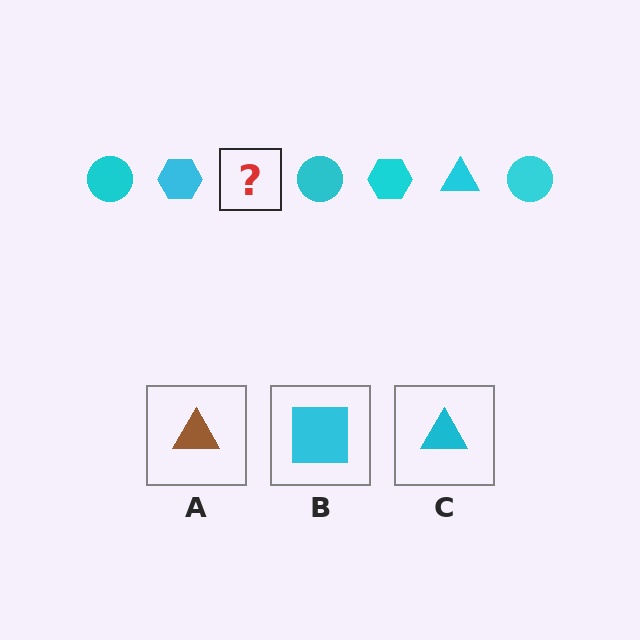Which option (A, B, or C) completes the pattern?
C.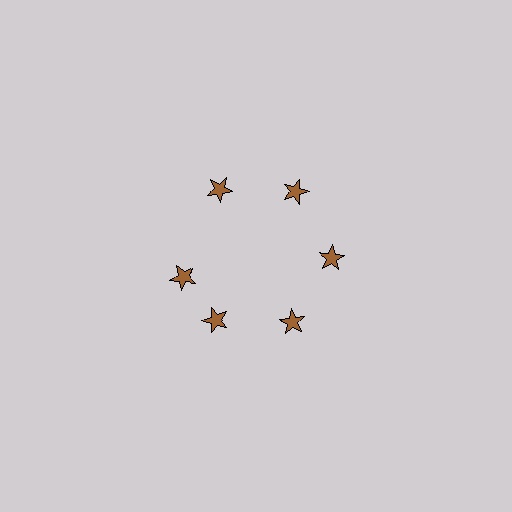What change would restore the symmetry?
The symmetry would be restored by rotating it back into even spacing with its neighbors so that all 6 stars sit at equal angles and equal distance from the center.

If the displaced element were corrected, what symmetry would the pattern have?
It would have 6-fold rotational symmetry — the pattern would map onto itself every 60 degrees.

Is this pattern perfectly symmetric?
No. The 6 brown stars are arranged in a ring, but one element near the 9 o'clock position is rotated out of alignment along the ring, breaking the 6-fold rotational symmetry.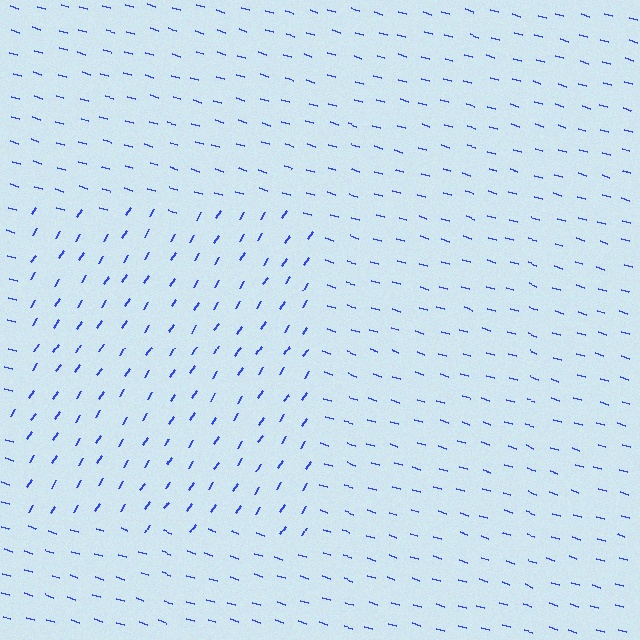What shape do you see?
I see a rectangle.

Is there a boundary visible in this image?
Yes, there is a texture boundary formed by a change in line orientation.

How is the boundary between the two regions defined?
The boundary is defined purely by a change in line orientation (approximately 74 degrees difference). All lines are the same color and thickness.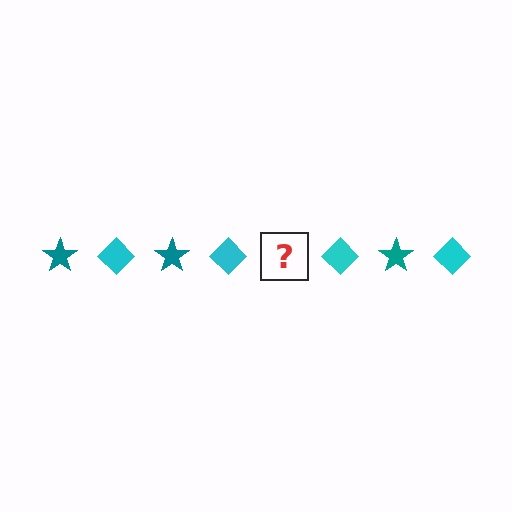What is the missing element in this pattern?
The missing element is a teal star.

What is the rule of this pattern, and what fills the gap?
The rule is that the pattern alternates between teal star and cyan diamond. The gap should be filled with a teal star.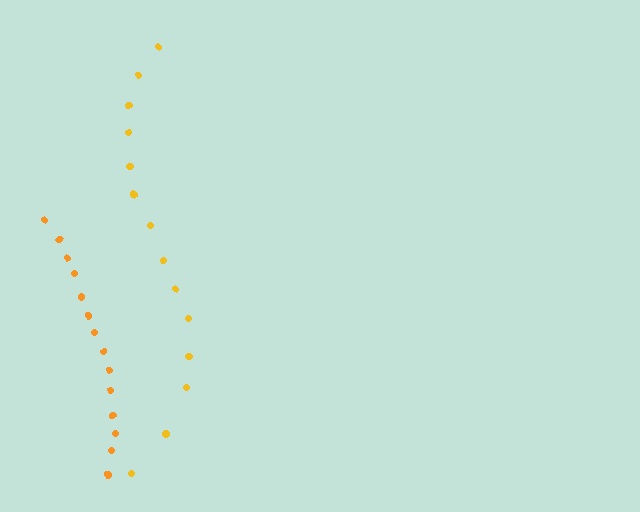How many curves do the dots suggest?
There are 2 distinct paths.